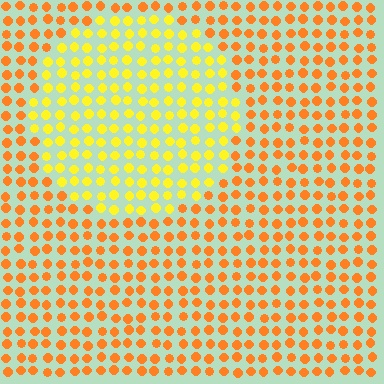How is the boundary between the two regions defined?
The boundary is defined purely by a slight shift in hue (about 32 degrees). Spacing, size, and orientation are identical on both sides.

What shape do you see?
I see a circle.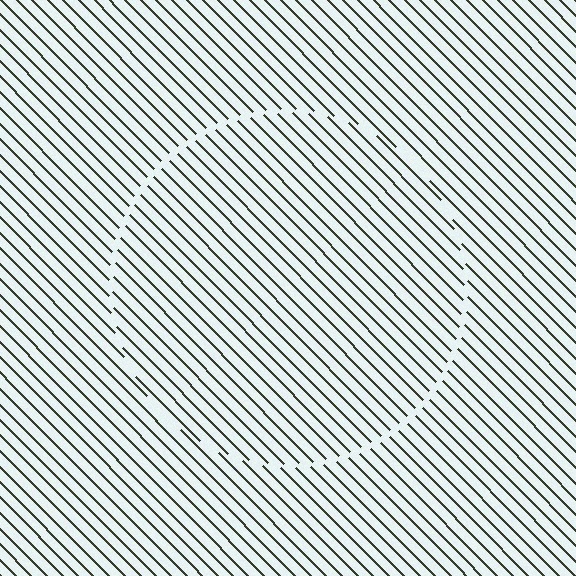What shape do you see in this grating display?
An illusory circle. The interior of the shape contains the same grating, shifted by half a period — the contour is defined by the phase discontinuity where line-ends from the inner and outer gratings abut.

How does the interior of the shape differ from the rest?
The interior of the shape contains the same grating, shifted by half a period — the contour is defined by the phase discontinuity where line-ends from the inner and outer gratings abut.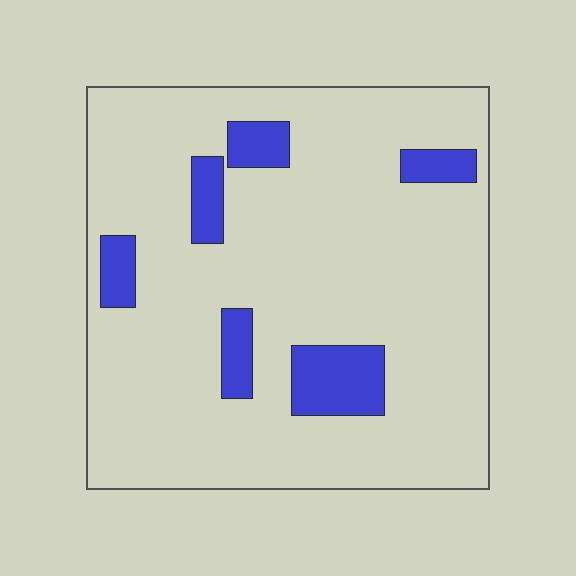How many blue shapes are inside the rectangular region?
6.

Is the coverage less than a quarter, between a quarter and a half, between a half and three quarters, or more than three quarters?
Less than a quarter.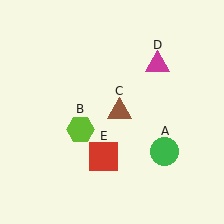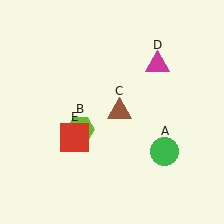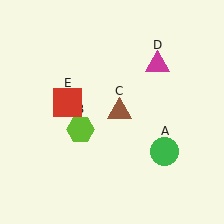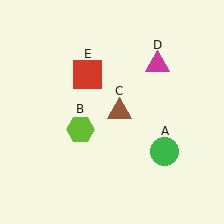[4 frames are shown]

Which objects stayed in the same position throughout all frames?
Green circle (object A) and lime hexagon (object B) and brown triangle (object C) and magenta triangle (object D) remained stationary.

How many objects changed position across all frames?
1 object changed position: red square (object E).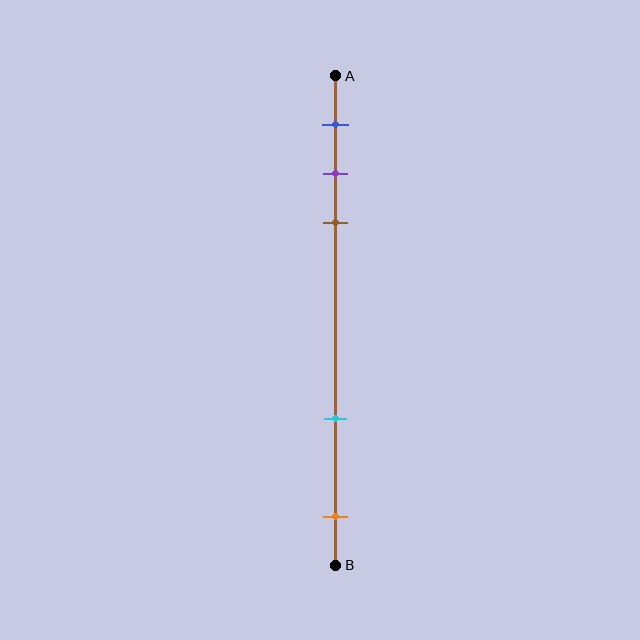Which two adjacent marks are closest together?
The purple and brown marks are the closest adjacent pair.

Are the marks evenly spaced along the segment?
No, the marks are not evenly spaced.